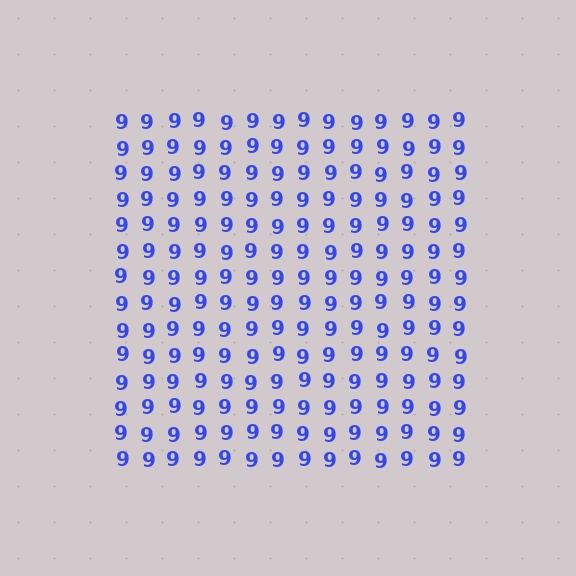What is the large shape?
The large shape is a square.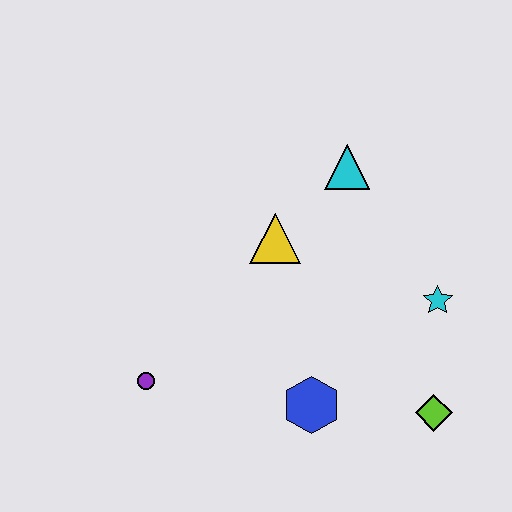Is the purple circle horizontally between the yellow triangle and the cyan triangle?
No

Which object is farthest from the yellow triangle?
The lime diamond is farthest from the yellow triangle.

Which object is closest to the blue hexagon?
The lime diamond is closest to the blue hexagon.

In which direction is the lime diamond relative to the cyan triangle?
The lime diamond is below the cyan triangle.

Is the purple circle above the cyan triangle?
No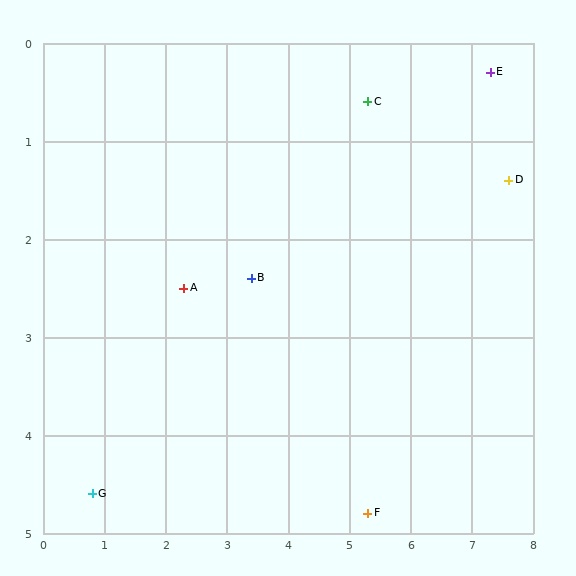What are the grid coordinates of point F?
Point F is at approximately (5.3, 4.8).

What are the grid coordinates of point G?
Point G is at approximately (0.8, 4.6).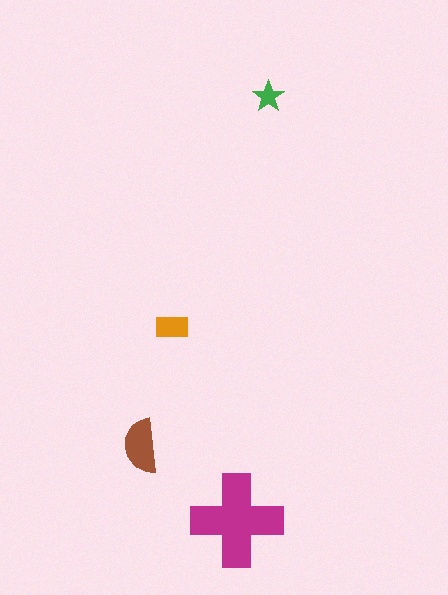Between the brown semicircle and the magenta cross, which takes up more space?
The magenta cross.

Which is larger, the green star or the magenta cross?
The magenta cross.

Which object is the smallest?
The green star.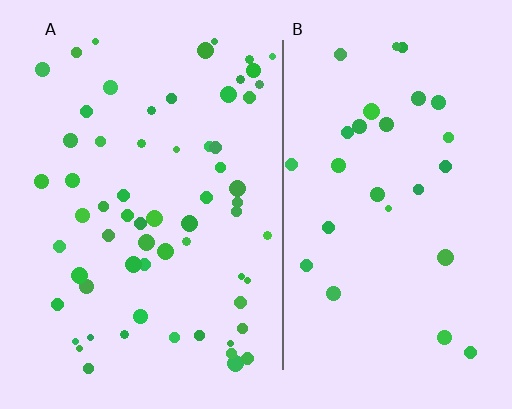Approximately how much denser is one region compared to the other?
Approximately 2.2× — region A over region B.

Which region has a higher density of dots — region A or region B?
A (the left).